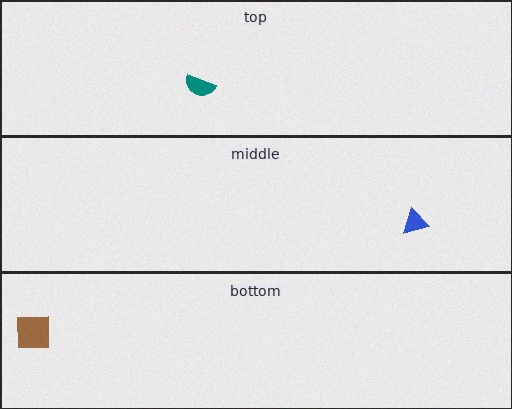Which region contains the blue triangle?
The middle region.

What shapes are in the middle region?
The blue triangle.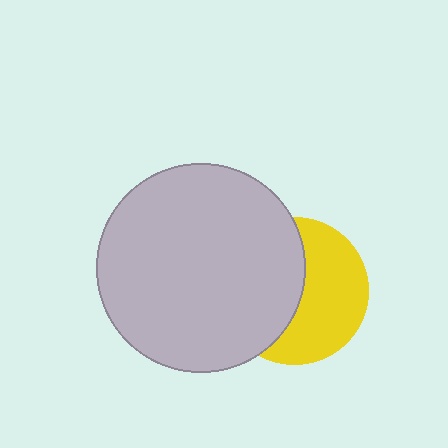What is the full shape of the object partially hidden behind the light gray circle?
The partially hidden object is a yellow circle.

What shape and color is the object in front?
The object in front is a light gray circle.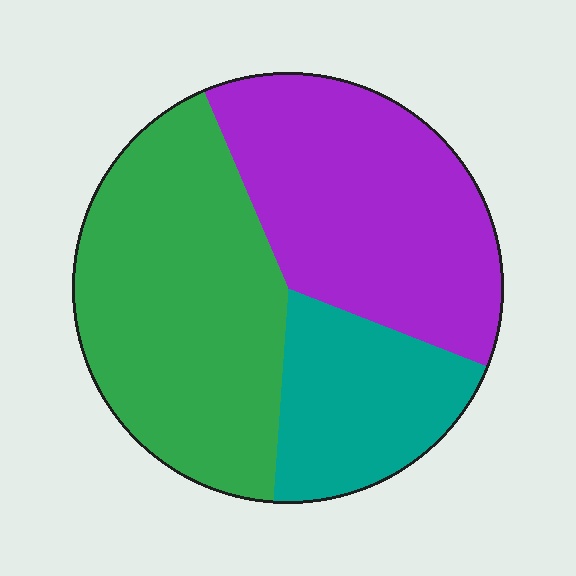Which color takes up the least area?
Teal, at roughly 20%.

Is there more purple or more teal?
Purple.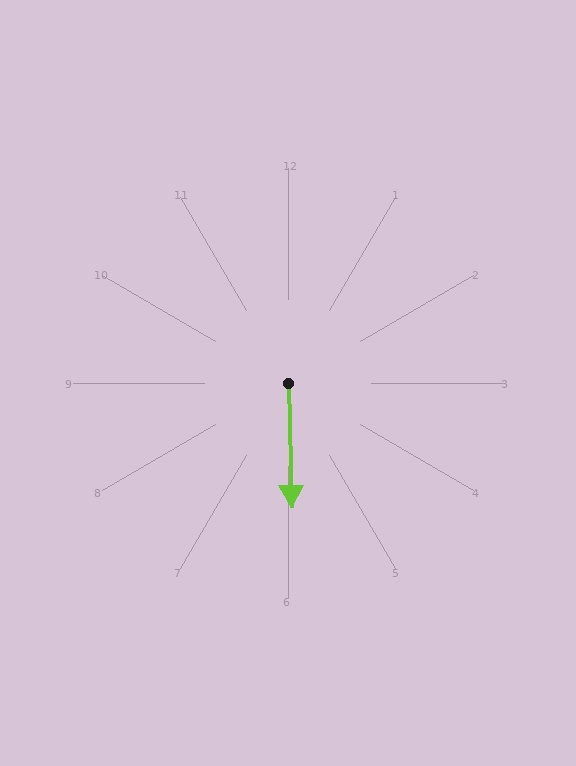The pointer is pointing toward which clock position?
Roughly 6 o'clock.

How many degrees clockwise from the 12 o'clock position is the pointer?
Approximately 179 degrees.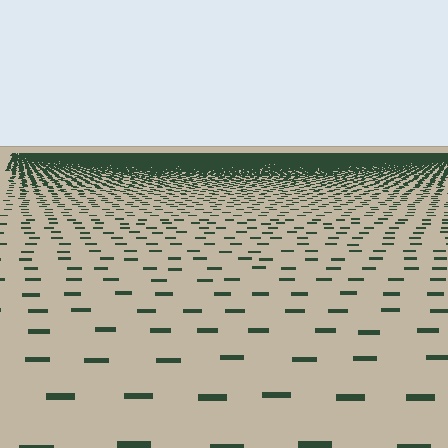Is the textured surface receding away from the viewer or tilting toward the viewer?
The surface is receding away from the viewer. Texture elements get smaller and denser toward the top.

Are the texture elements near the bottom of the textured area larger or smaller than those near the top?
Larger. Near the bottom, elements are closer to the viewer and appear at a bigger on-screen size.